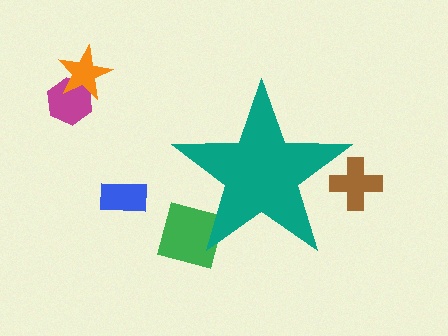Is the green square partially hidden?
Yes, the green square is partially hidden behind the teal star.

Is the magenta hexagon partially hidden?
No, the magenta hexagon is fully visible.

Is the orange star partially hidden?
No, the orange star is fully visible.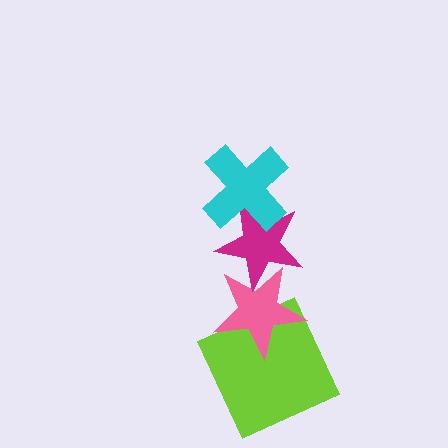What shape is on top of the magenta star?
The cyan cross is on top of the magenta star.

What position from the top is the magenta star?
The magenta star is 2nd from the top.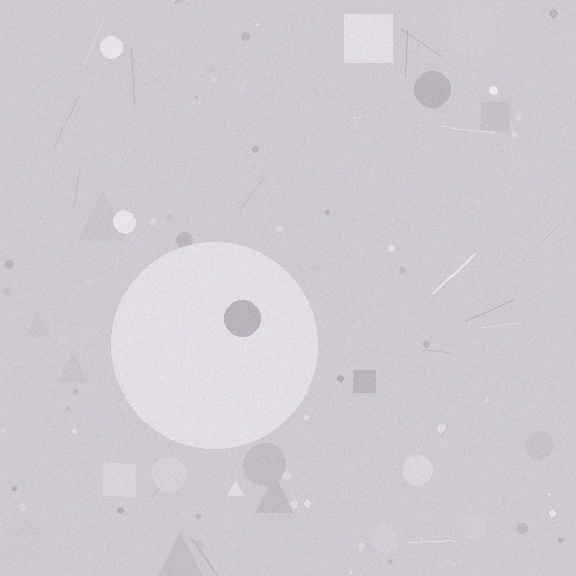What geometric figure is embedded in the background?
A circle is embedded in the background.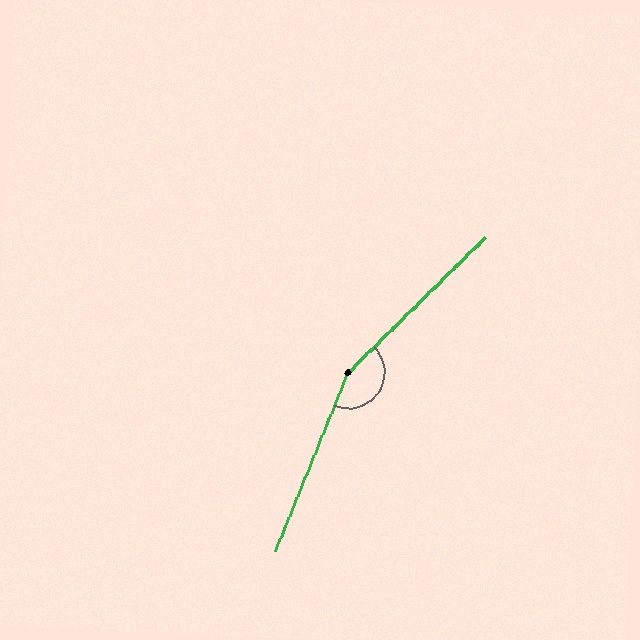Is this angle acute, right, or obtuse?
It is obtuse.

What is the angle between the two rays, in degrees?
Approximately 157 degrees.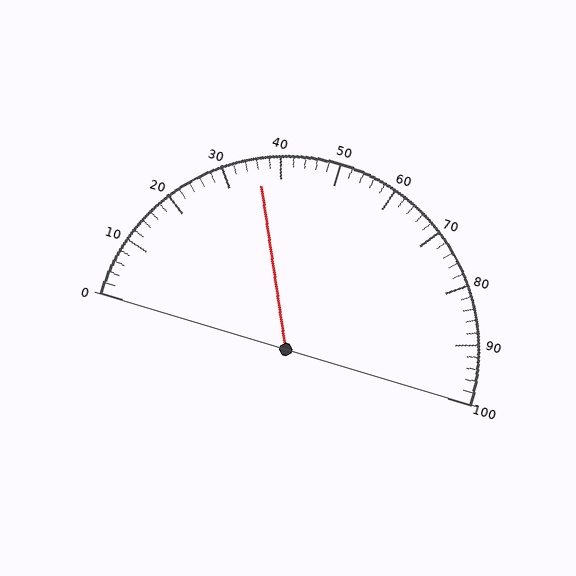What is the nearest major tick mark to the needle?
The nearest major tick mark is 40.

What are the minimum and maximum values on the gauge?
The gauge ranges from 0 to 100.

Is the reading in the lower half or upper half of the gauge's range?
The reading is in the lower half of the range (0 to 100).